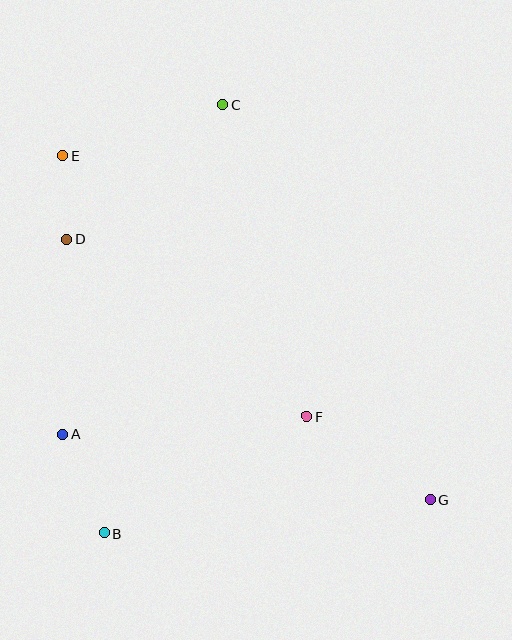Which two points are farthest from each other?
Points E and G are farthest from each other.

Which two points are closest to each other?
Points D and E are closest to each other.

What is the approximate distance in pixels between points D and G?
The distance between D and G is approximately 448 pixels.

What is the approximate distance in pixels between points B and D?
The distance between B and D is approximately 296 pixels.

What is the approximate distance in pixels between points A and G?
The distance between A and G is approximately 374 pixels.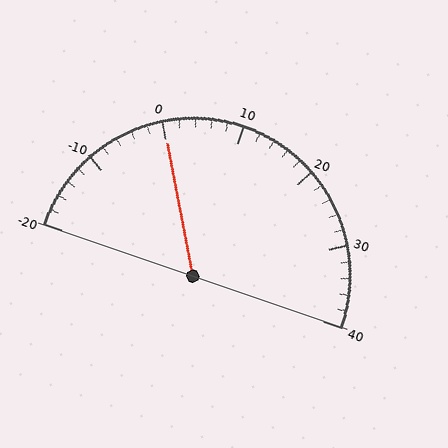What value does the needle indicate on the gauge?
The needle indicates approximately 0.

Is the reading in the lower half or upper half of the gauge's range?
The reading is in the lower half of the range (-20 to 40).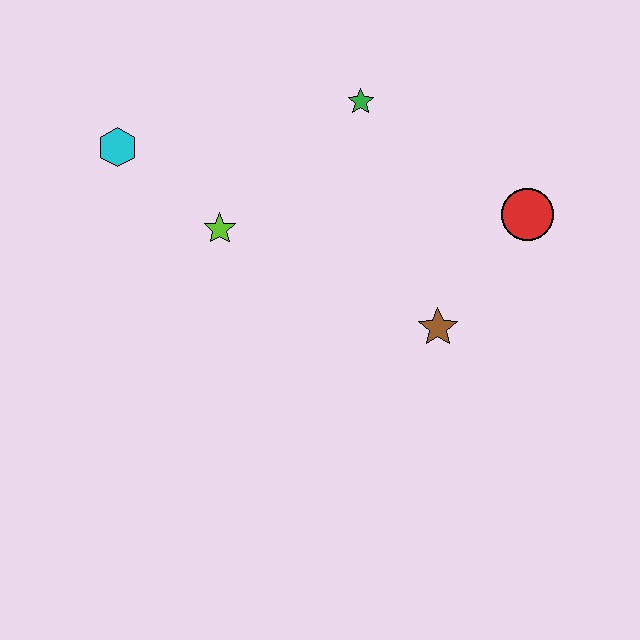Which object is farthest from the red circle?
The cyan hexagon is farthest from the red circle.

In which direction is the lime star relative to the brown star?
The lime star is to the left of the brown star.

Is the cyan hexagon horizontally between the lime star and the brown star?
No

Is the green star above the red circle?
Yes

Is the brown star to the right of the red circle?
No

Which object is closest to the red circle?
The brown star is closest to the red circle.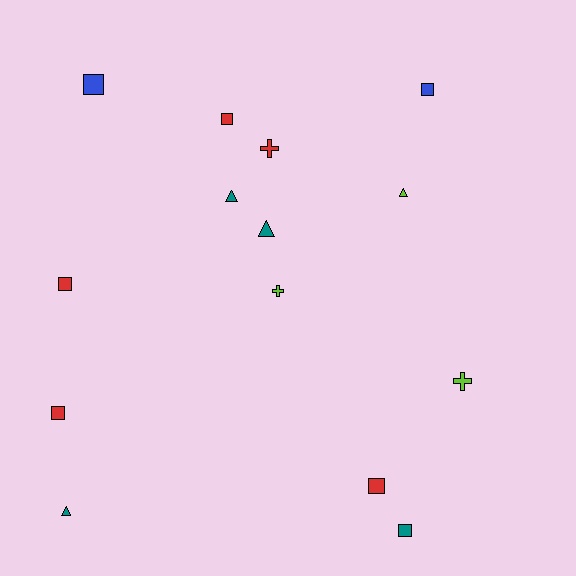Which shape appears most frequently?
Square, with 7 objects.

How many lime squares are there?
There are no lime squares.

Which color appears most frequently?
Red, with 5 objects.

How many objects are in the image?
There are 14 objects.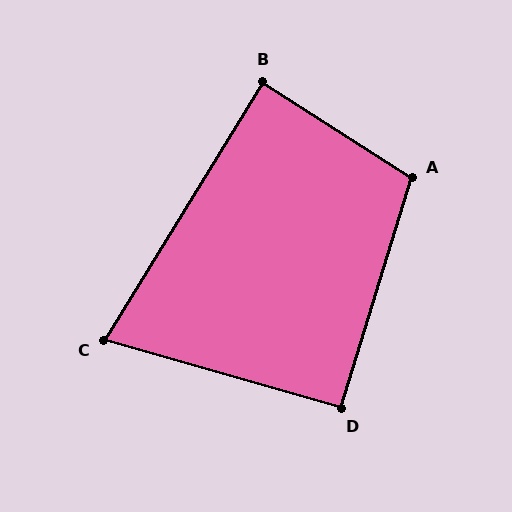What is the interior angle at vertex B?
Approximately 89 degrees (approximately right).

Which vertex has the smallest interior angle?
C, at approximately 74 degrees.